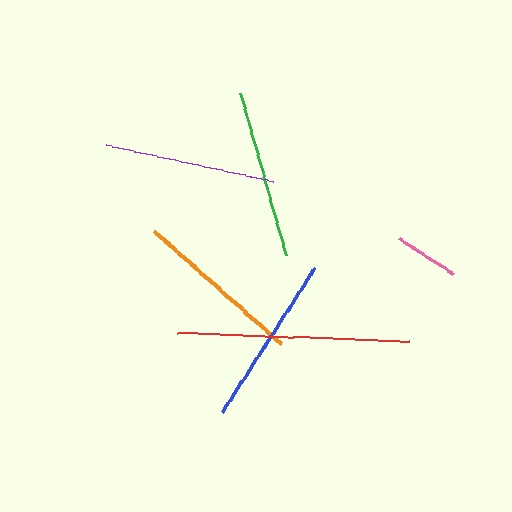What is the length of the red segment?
The red segment is approximately 231 pixels long.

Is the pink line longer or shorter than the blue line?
The blue line is longer than the pink line.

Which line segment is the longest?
The red line is the longest at approximately 231 pixels.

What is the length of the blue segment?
The blue segment is approximately 171 pixels long.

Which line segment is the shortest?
The pink line is the shortest at approximately 65 pixels.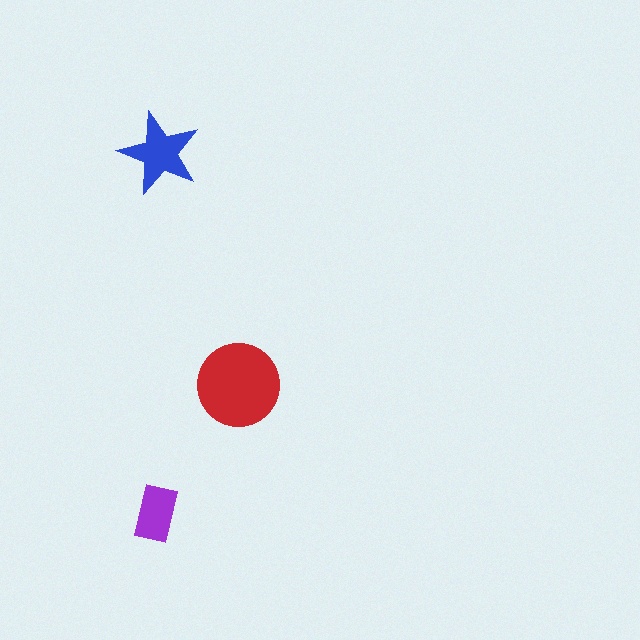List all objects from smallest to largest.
The purple rectangle, the blue star, the red circle.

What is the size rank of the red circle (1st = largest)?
1st.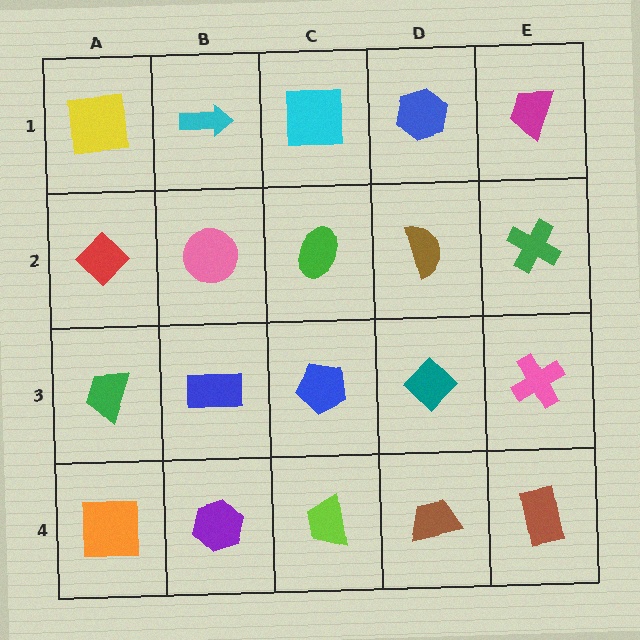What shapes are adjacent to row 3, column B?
A pink circle (row 2, column B), a purple hexagon (row 4, column B), a green trapezoid (row 3, column A), a blue pentagon (row 3, column C).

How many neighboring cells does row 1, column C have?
3.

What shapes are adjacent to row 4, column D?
A teal diamond (row 3, column D), a lime trapezoid (row 4, column C), a brown rectangle (row 4, column E).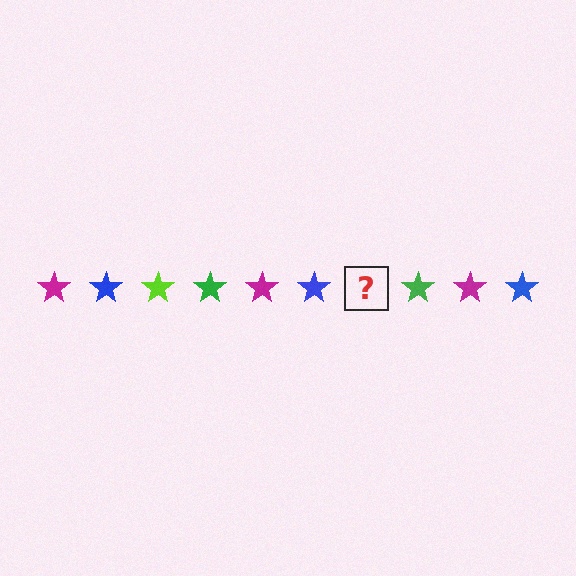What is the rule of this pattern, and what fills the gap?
The rule is that the pattern cycles through magenta, blue, lime, green stars. The gap should be filled with a lime star.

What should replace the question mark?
The question mark should be replaced with a lime star.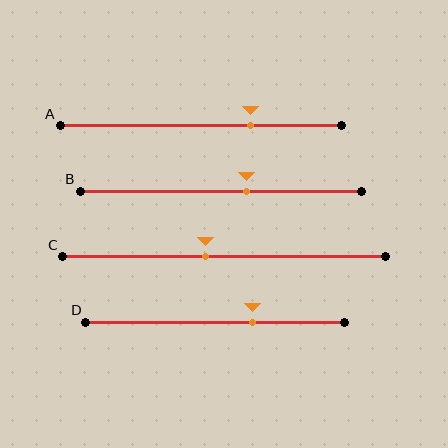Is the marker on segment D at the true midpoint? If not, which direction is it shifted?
No, the marker on segment D is shifted to the right by about 14% of the segment length.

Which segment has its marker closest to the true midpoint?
Segment C has its marker closest to the true midpoint.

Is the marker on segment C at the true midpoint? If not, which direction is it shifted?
No, the marker on segment C is shifted to the left by about 6% of the segment length.